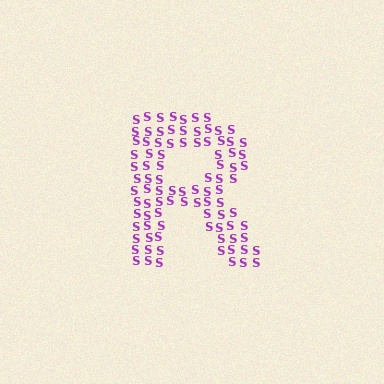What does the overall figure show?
The overall figure shows the letter R.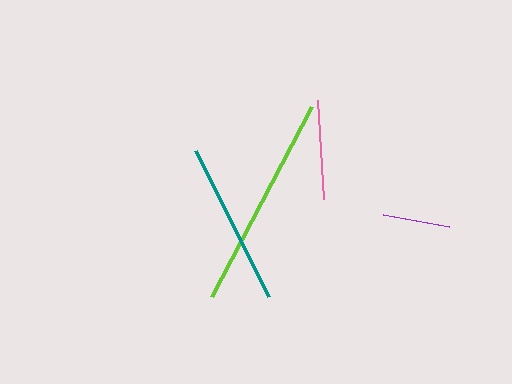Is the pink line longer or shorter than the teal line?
The teal line is longer than the pink line.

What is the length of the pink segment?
The pink segment is approximately 99 pixels long.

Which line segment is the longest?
The lime line is the longest at approximately 215 pixels.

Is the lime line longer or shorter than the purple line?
The lime line is longer than the purple line.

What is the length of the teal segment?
The teal segment is approximately 163 pixels long.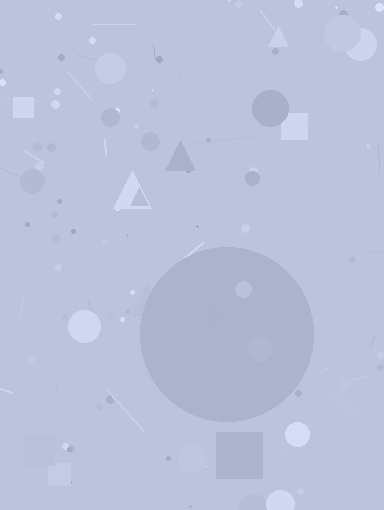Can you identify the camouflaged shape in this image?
The camouflaged shape is a circle.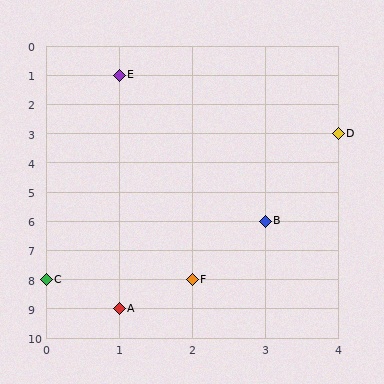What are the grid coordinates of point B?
Point B is at grid coordinates (3, 6).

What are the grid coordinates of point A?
Point A is at grid coordinates (1, 9).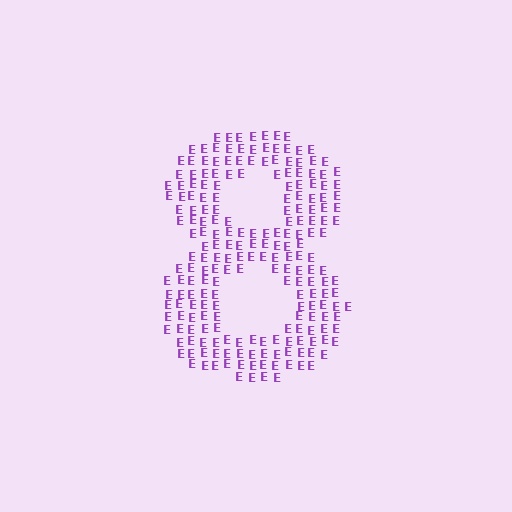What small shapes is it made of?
It is made of small letter E's.